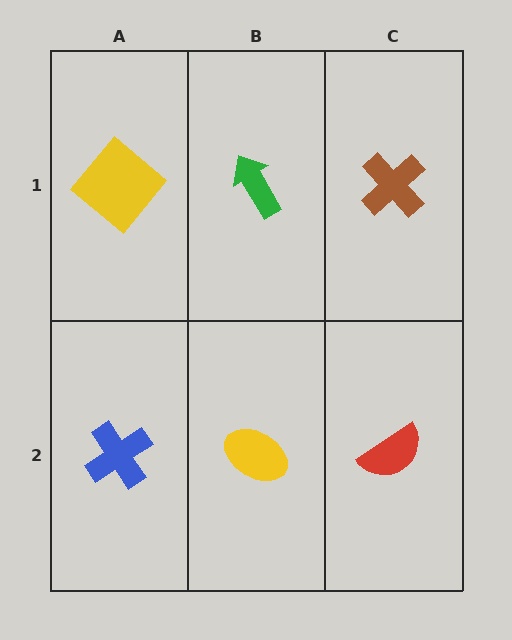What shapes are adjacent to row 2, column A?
A yellow diamond (row 1, column A), a yellow ellipse (row 2, column B).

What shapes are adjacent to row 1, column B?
A yellow ellipse (row 2, column B), a yellow diamond (row 1, column A), a brown cross (row 1, column C).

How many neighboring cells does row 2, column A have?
2.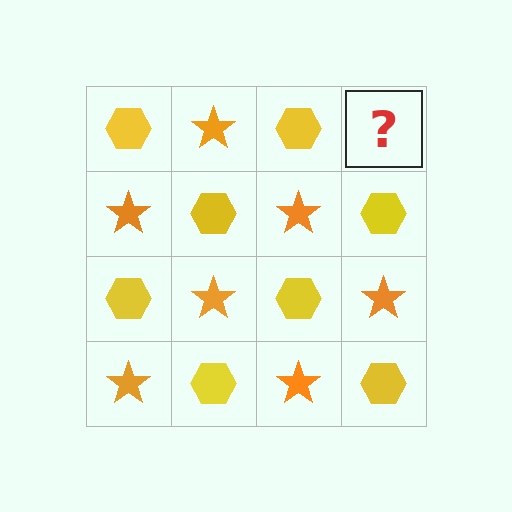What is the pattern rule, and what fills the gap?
The rule is that it alternates yellow hexagon and orange star in a checkerboard pattern. The gap should be filled with an orange star.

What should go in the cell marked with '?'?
The missing cell should contain an orange star.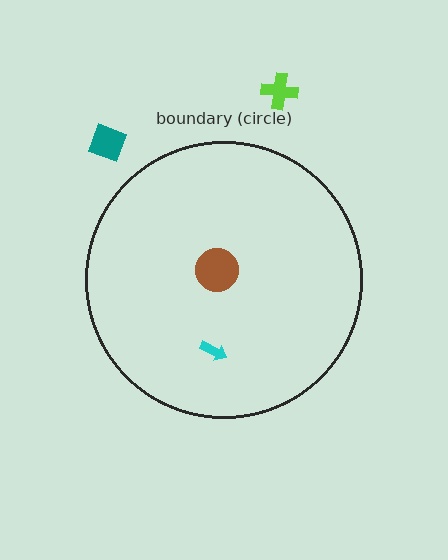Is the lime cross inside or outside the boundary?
Outside.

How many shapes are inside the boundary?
2 inside, 2 outside.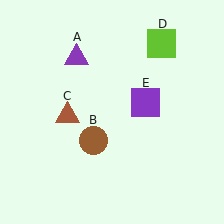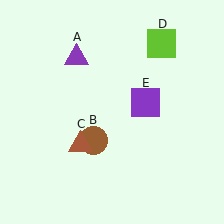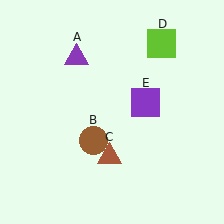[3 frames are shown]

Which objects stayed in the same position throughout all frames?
Purple triangle (object A) and brown circle (object B) and lime square (object D) and purple square (object E) remained stationary.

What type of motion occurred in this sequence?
The brown triangle (object C) rotated counterclockwise around the center of the scene.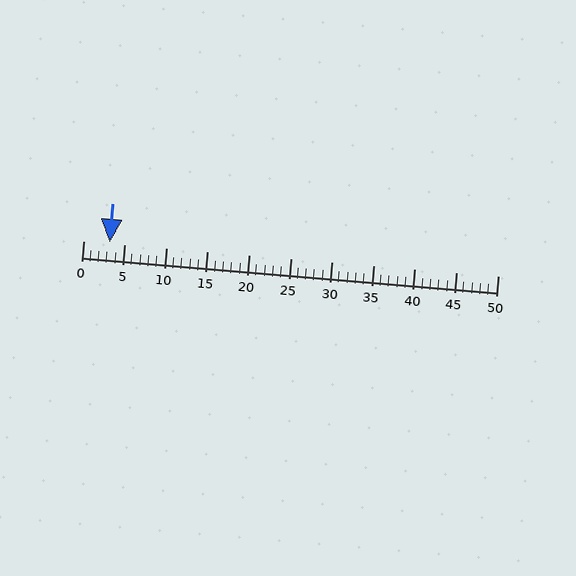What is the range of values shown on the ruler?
The ruler shows values from 0 to 50.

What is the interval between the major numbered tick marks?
The major tick marks are spaced 5 units apart.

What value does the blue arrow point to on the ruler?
The blue arrow points to approximately 3.